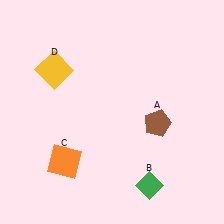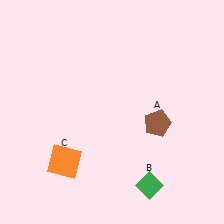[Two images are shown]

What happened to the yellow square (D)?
The yellow square (D) was removed in Image 2. It was in the top-left area of Image 1.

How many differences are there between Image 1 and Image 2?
There is 1 difference between the two images.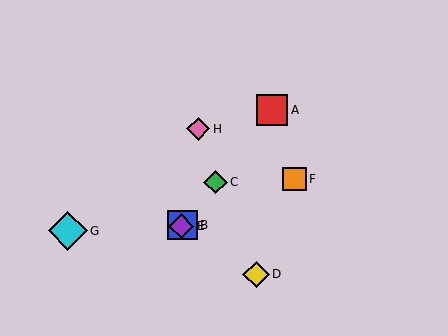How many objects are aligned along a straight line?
4 objects (A, B, C, E) are aligned along a straight line.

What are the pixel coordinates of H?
Object H is at (198, 129).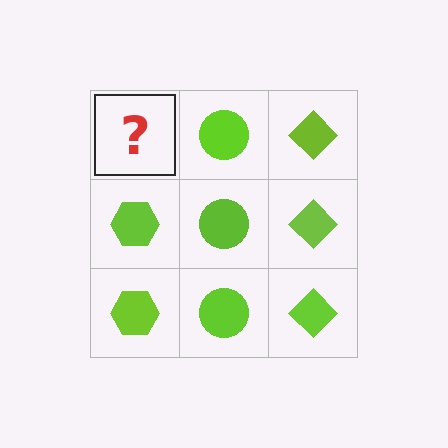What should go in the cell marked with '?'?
The missing cell should contain a lime hexagon.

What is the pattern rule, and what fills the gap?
The rule is that each column has a consistent shape. The gap should be filled with a lime hexagon.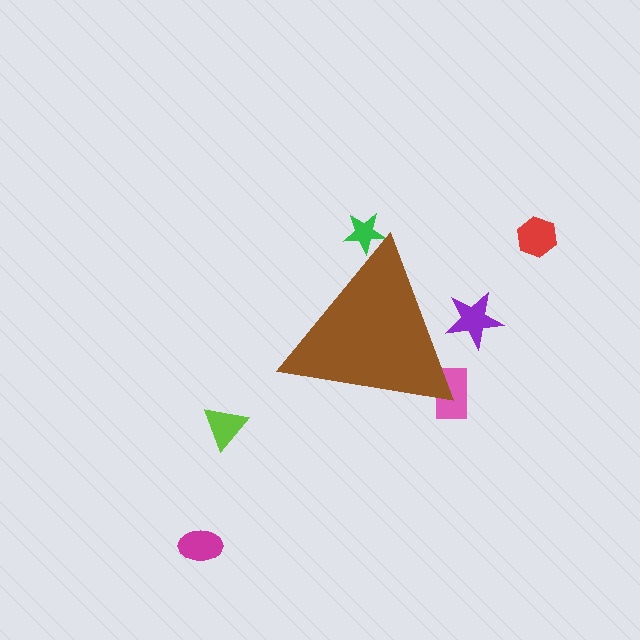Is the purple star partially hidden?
Yes, the purple star is partially hidden behind the brown triangle.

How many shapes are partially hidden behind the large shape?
3 shapes are partially hidden.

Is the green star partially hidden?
Yes, the green star is partially hidden behind the brown triangle.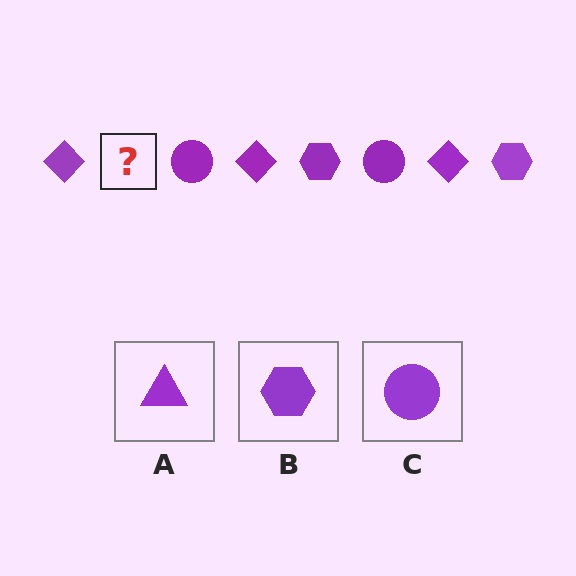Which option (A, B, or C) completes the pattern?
B.